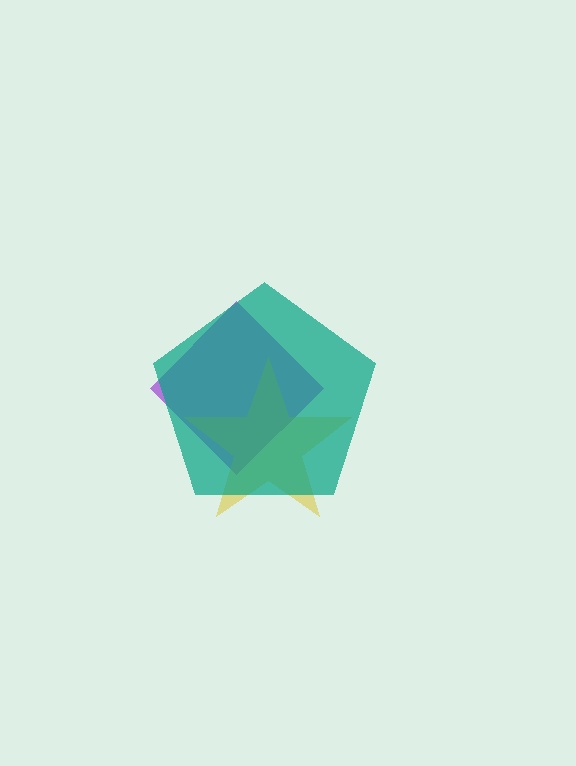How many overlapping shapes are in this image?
There are 3 overlapping shapes in the image.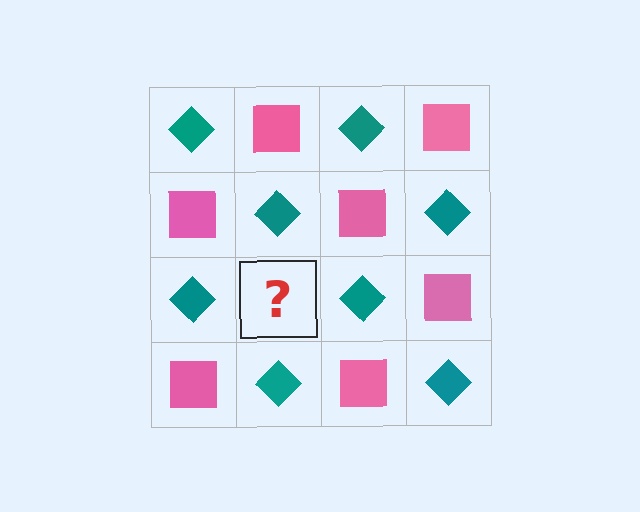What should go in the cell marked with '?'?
The missing cell should contain a pink square.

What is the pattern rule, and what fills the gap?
The rule is that it alternates teal diamond and pink square in a checkerboard pattern. The gap should be filled with a pink square.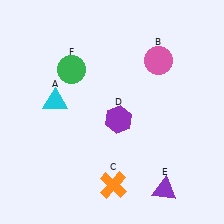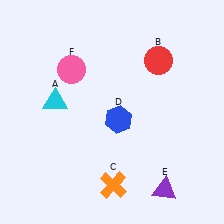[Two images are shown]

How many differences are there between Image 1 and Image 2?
There are 3 differences between the two images.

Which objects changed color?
B changed from pink to red. D changed from purple to blue. F changed from green to pink.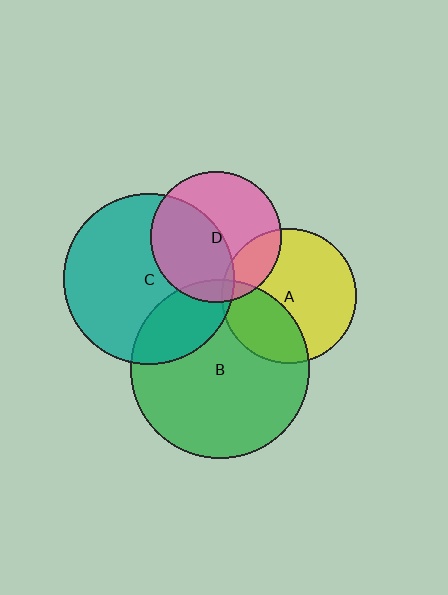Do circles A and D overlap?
Yes.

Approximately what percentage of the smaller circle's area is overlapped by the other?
Approximately 20%.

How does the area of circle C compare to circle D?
Approximately 1.7 times.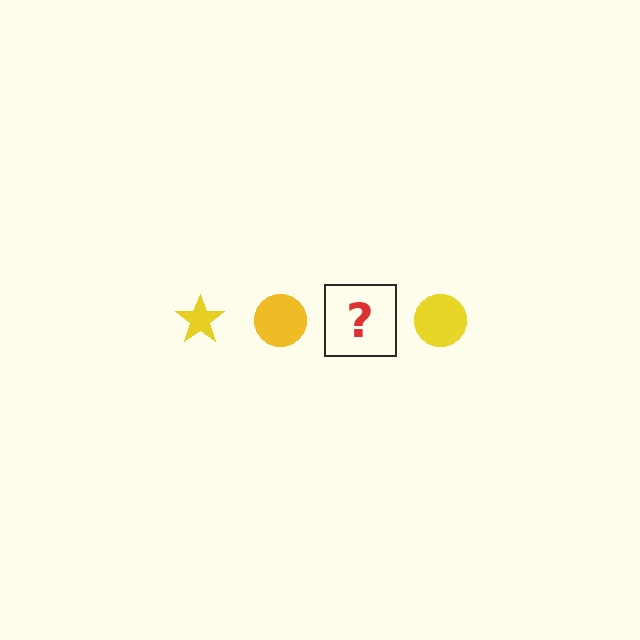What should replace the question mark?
The question mark should be replaced with a yellow star.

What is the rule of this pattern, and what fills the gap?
The rule is that the pattern cycles through star, circle shapes in yellow. The gap should be filled with a yellow star.